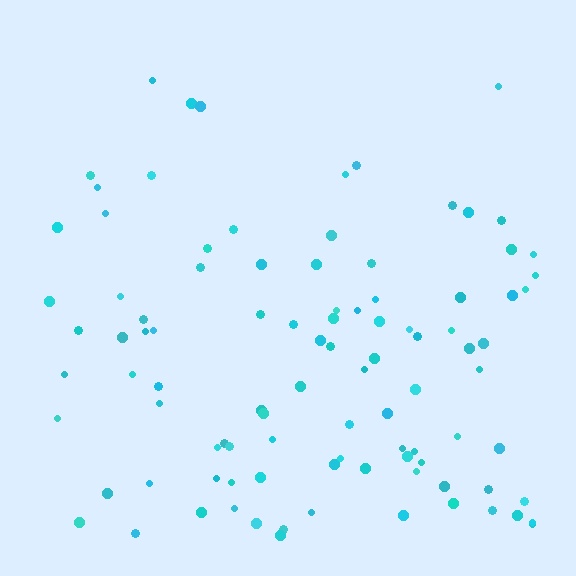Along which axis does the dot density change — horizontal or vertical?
Vertical.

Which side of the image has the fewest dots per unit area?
The top.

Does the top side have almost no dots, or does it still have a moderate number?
Still a moderate number, just noticeably fewer than the bottom.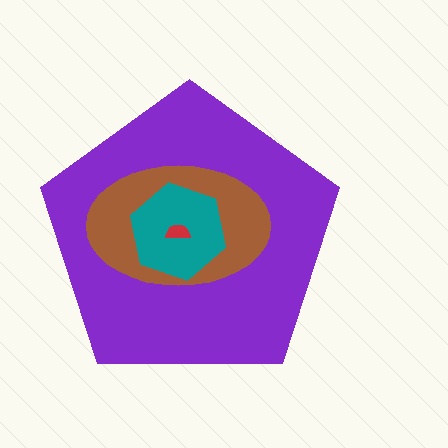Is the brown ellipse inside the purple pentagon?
Yes.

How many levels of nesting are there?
4.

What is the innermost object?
The red semicircle.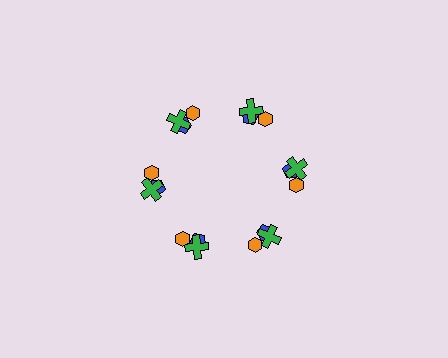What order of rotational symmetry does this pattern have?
This pattern has 6-fold rotational symmetry.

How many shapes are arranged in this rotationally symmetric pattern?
There are 18 shapes, arranged in 6 groups of 3.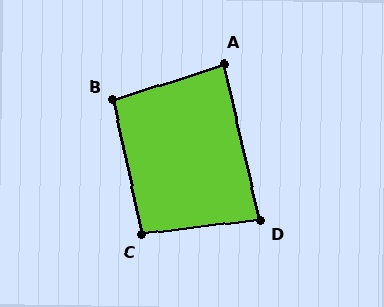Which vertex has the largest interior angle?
B, at approximately 96 degrees.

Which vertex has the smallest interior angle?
D, at approximately 84 degrees.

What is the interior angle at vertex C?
Approximately 95 degrees (approximately right).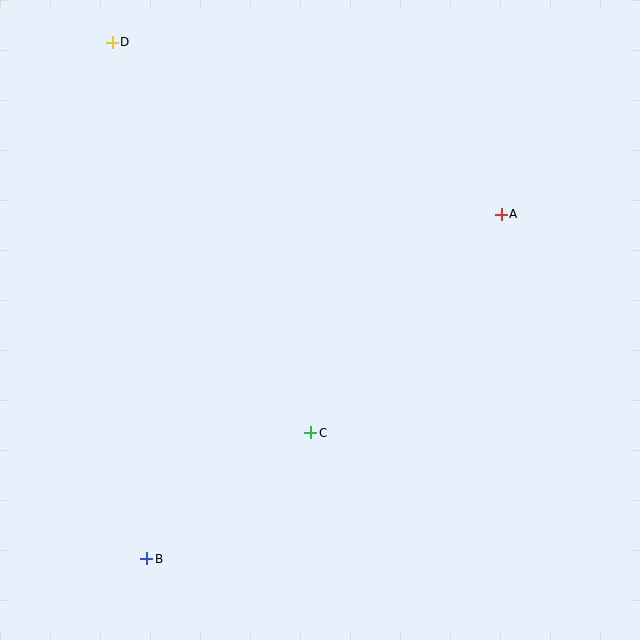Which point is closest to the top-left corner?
Point D is closest to the top-left corner.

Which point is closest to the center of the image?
Point C at (311, 433) is closest to the center.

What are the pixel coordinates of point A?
Point A is at (501, 214).